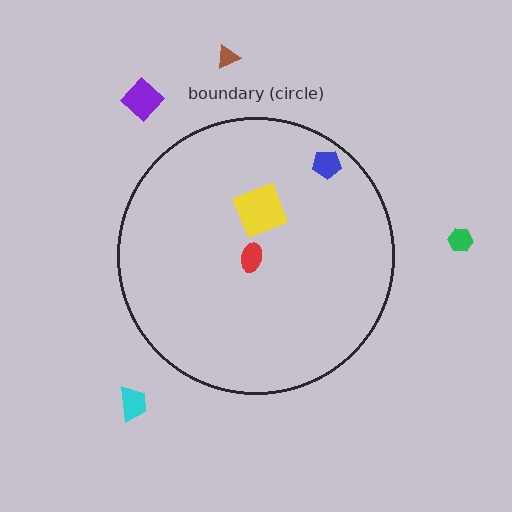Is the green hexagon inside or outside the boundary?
Outside.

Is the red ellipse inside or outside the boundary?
Inside.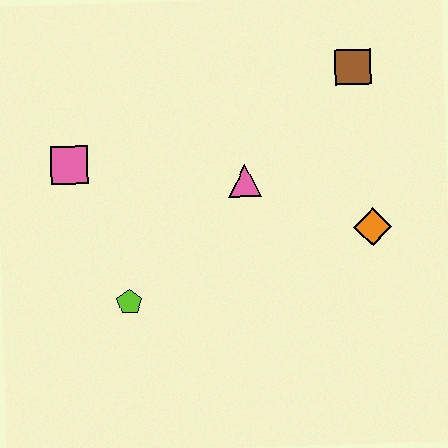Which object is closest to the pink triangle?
The orange diamond is closest to the pink triangle.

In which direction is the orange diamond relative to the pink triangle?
The orange diamond is to the right of the pink triangle.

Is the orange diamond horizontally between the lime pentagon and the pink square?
No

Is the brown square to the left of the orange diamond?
Yes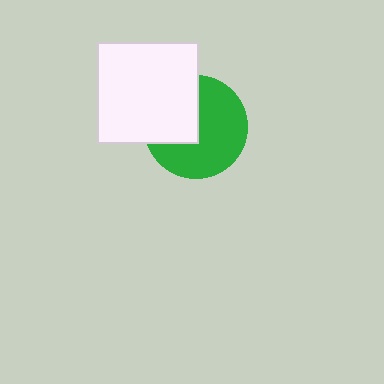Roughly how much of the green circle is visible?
About half of it is visible (roughly 62%).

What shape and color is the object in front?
The object in front is a white square.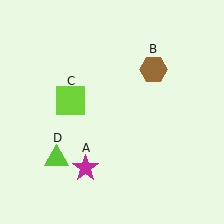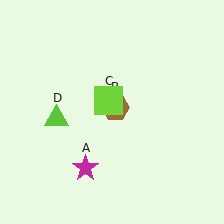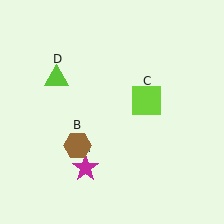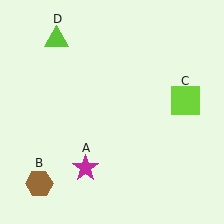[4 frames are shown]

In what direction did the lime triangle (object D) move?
The lime triangle (object D) moved up.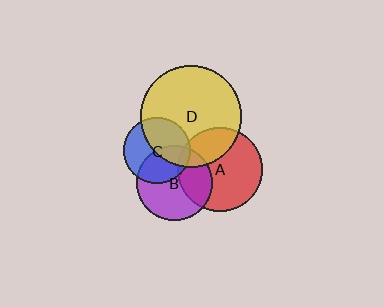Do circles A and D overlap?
Yes.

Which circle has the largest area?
Circle D (yellow).